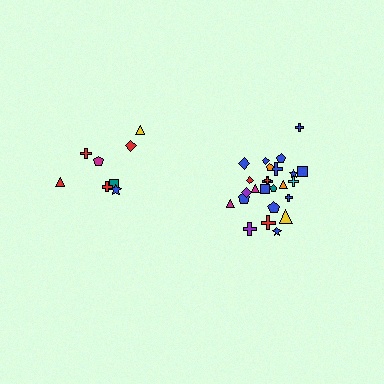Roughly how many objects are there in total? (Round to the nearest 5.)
Roughly 35 objects in total.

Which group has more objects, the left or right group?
The right group.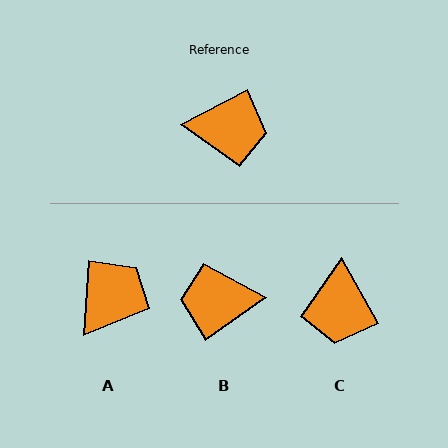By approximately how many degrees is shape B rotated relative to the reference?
Approximately 172 degrees clockwise.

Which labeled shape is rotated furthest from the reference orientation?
B, about 172 degrees away.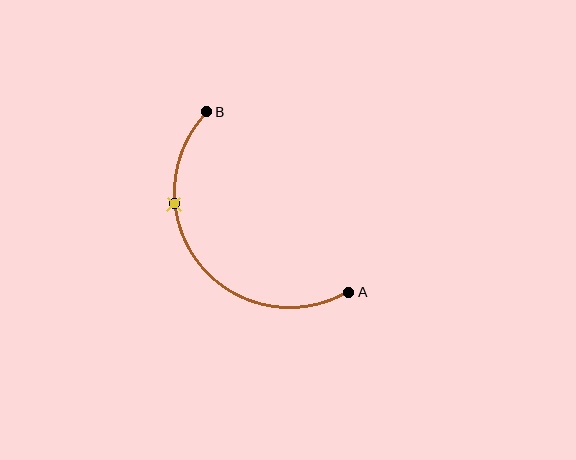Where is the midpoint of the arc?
The arc midpoint is the point on the curve farthest from the straight line joining A and B. It sits below and to the left of that line.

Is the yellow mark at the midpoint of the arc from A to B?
No. The yellow mark lies on the arc but is closer to endpoint B. The arc midpoint would be at the point on the curve equidistant along the arc from both A and B.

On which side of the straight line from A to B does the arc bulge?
The arc bulges below and to the left of the straight line connecting A and B.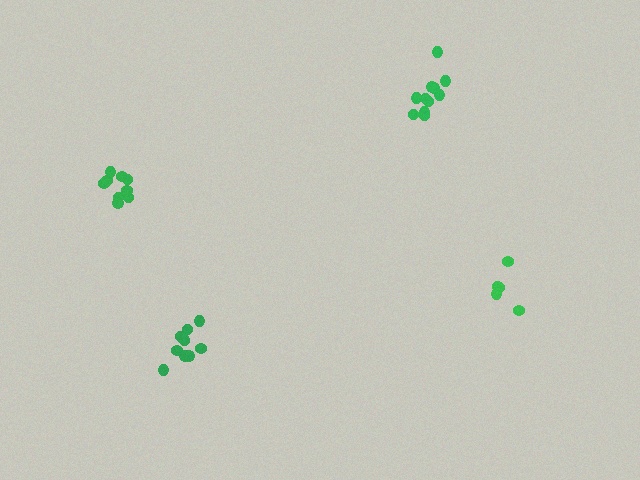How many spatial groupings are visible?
There are 4 spatial groupings.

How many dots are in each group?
Group 1: 10 dots, Group 2: 11 dots, Group 3: 9 dots, Group 4: 5 dots (35 total).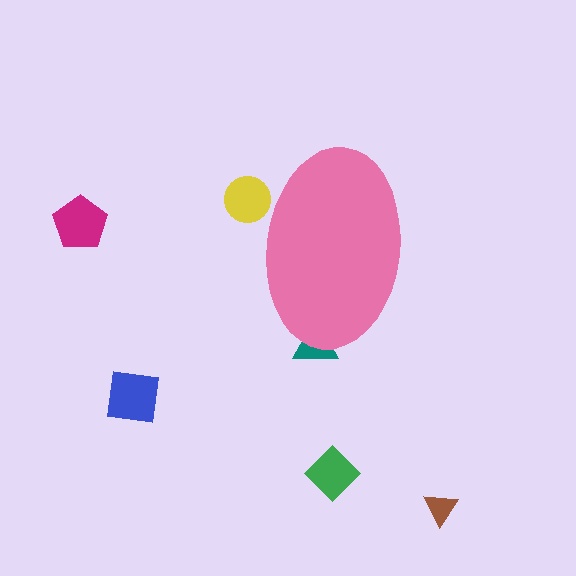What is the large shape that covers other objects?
A pink ellipse.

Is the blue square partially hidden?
No, the blue square is fully visible.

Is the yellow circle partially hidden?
Yes, the yellow circle is partially hidden behind the pink ellipse.